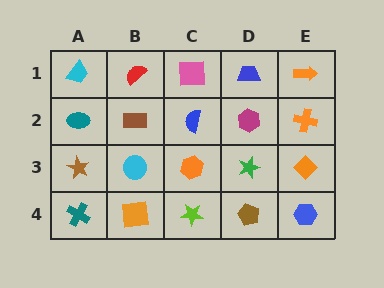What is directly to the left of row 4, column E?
A brown pentagon.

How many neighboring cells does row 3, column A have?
3.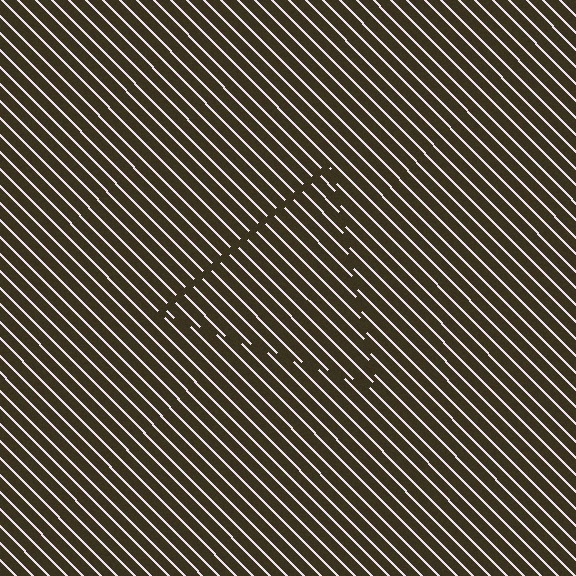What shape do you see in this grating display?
An illusory triangle. The interior of the shape contains the same grating, shifted by half a period — the contour is defined by the phase discontinuity where line-ends from the inner and outer gratings abut.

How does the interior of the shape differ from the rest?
The interior of the shape contains the same grating, shifted by half a period — the contour is defined by the phase discontinuity where line-ends from the inner and outer gratings abut.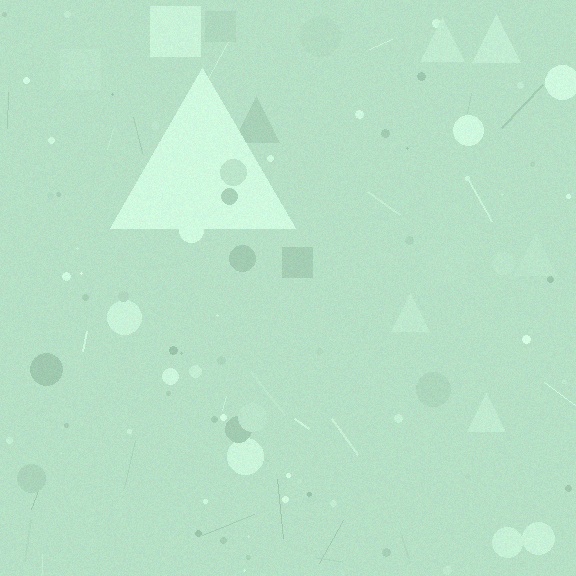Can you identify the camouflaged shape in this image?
The camouflaged shape is a triangle.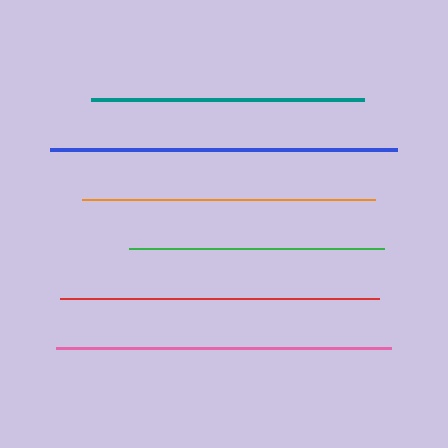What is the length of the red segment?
The red segment is approximately 319 pixels long.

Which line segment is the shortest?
The green line is the shortest at approximately 254 pixels.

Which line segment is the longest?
The blue line is the longest at approximately 347 pixels.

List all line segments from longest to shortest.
From longest to shortest: blue, pink, red, orange, teal, green.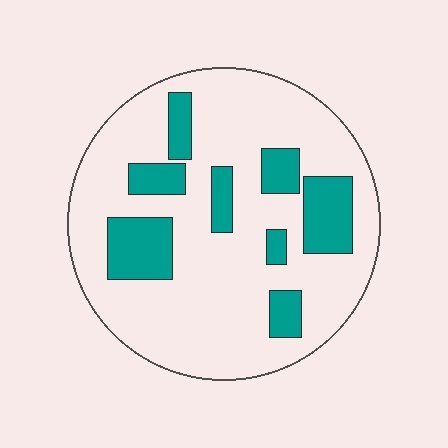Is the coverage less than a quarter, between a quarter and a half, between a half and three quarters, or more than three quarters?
Less than a quarter.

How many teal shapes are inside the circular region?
8.